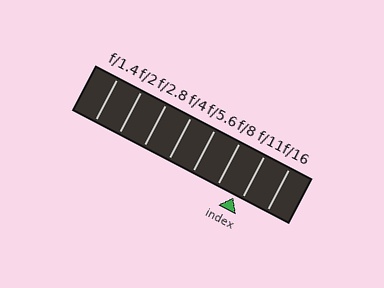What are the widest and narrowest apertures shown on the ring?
The widest aperture shown is f/1.4 and the narrowest is f/16.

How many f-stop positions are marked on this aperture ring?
There are 8 f-stop positions marked.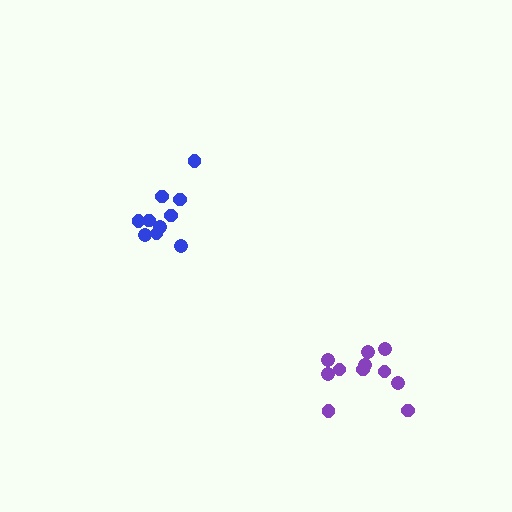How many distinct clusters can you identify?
There are 2 distinct clusters.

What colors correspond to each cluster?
The clusters are colored: blue, purple.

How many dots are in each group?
Group 1: 10 dots, Group 2: 11 dots (21 total).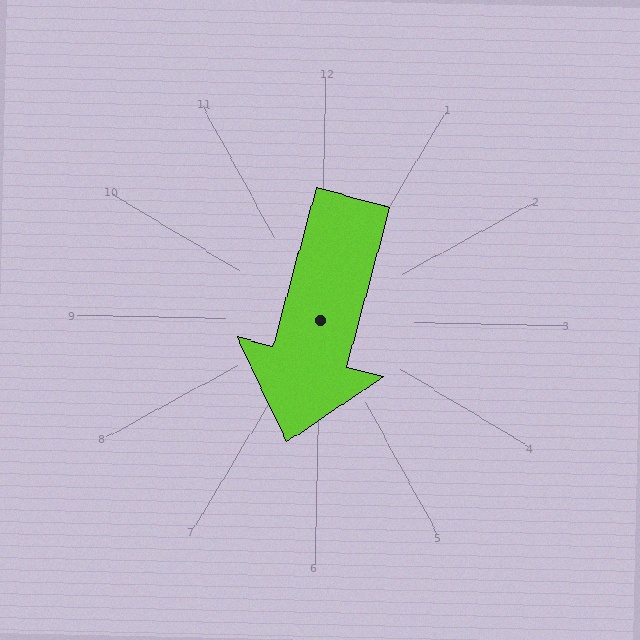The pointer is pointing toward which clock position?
Roughly 6 o'clock.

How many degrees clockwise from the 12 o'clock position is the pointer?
Approximately 194 degrees.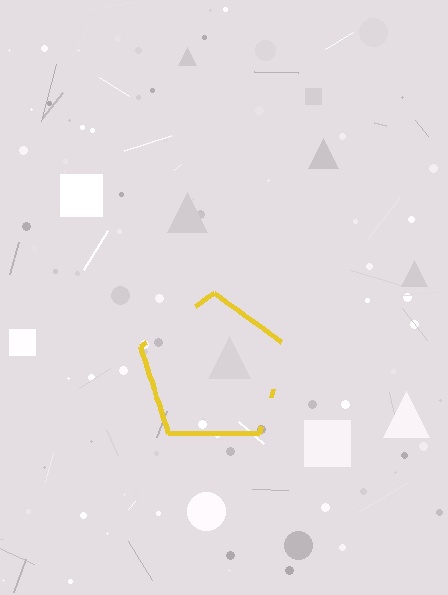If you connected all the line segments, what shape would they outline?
They would outline a pentagon.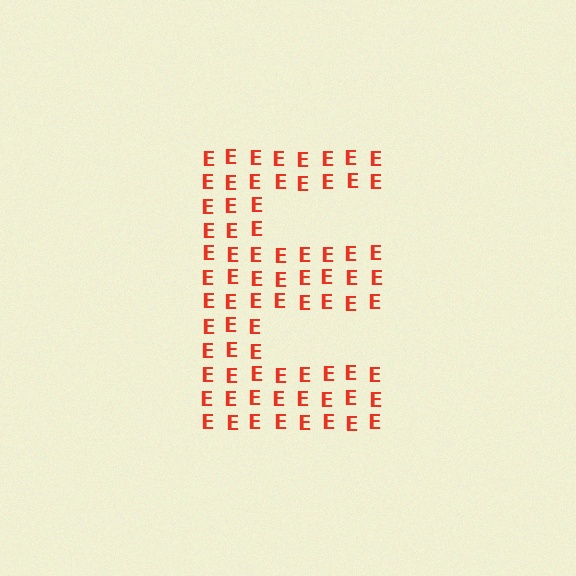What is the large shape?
The large shape is the letter E.